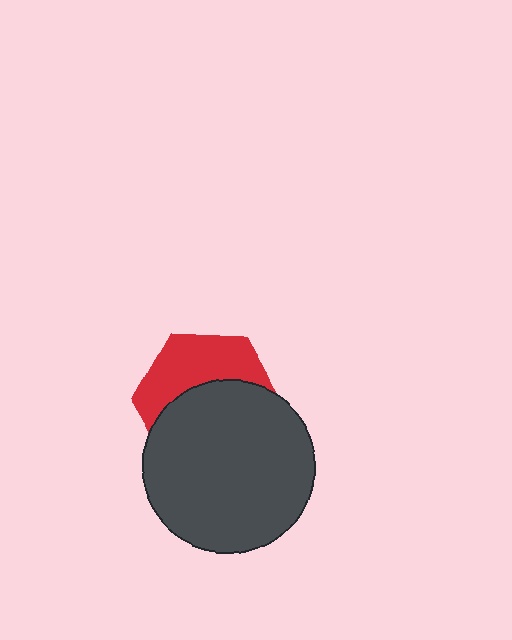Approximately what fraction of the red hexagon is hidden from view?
Roughly 58% of the red hexagon is hidden behind the dark gray circle.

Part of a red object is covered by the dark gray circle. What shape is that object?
It is a hexagon.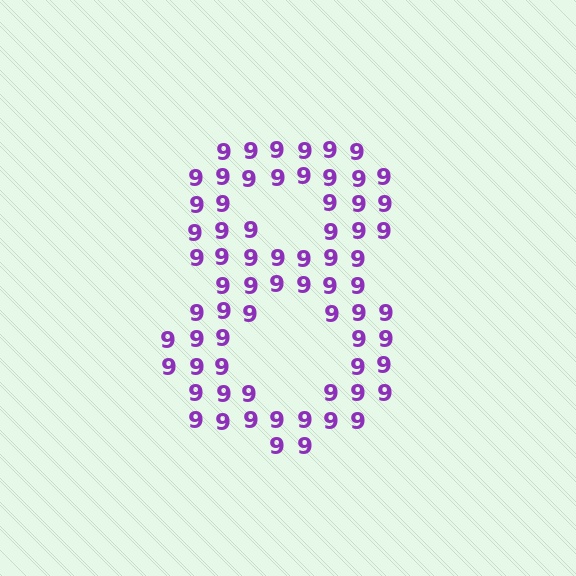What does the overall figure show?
The overall figure shows the digit 8.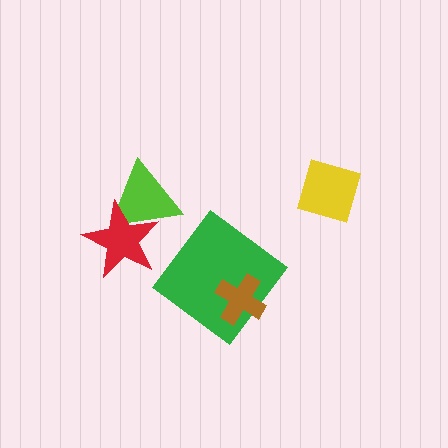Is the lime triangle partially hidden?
Yes, it is partially covered by another shape.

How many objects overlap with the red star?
1 object overlaps with the red star.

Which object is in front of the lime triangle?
The red star is in front of the lime triangle.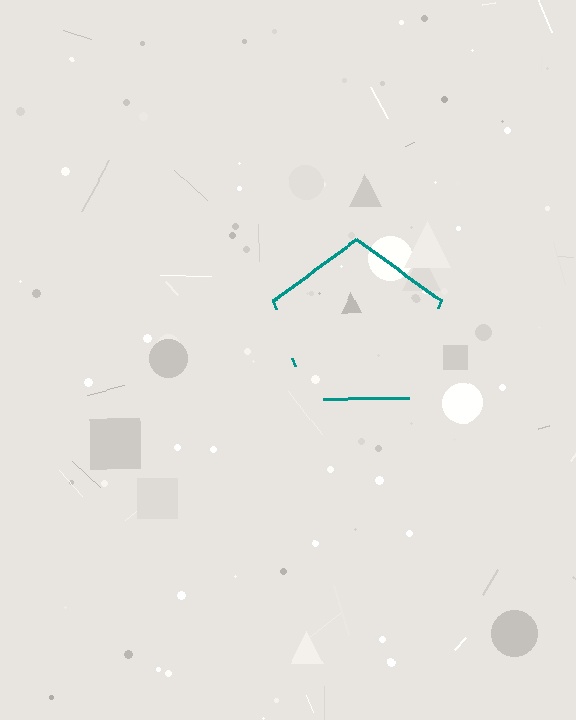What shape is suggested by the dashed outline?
The dashed outline suggests a pentagon.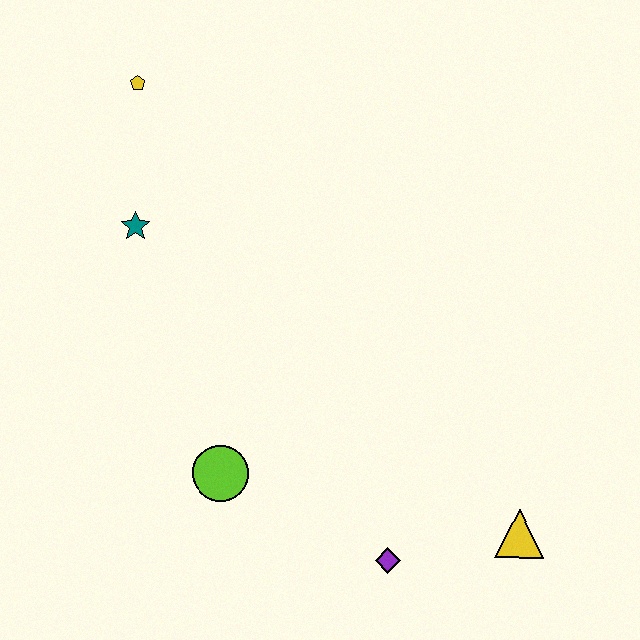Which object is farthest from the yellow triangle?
The yellow pentagon is farthest from the yellow triangle.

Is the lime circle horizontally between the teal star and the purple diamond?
Yes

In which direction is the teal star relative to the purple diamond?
The teal star is above the purple diamond.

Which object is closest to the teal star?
The yellow pentagon is closest to the teal star.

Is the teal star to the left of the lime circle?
Yes